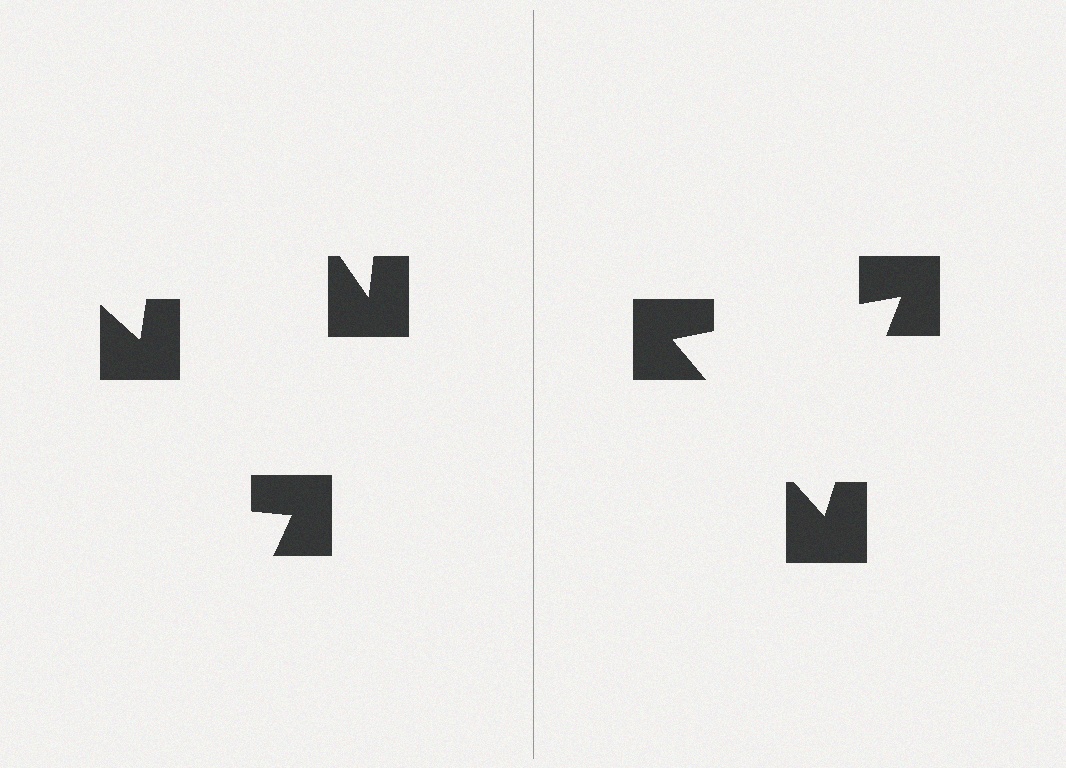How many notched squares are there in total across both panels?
6 — 3 on each side.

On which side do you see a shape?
An illusory triangle appears on the right side. On the left side the wedge cuts are rotated, so no coherent shape forms.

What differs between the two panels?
The notched squares are positioned identically on both sides; only the wedge orientations differ. On the right they align to a triangle; on the left they are misaligned.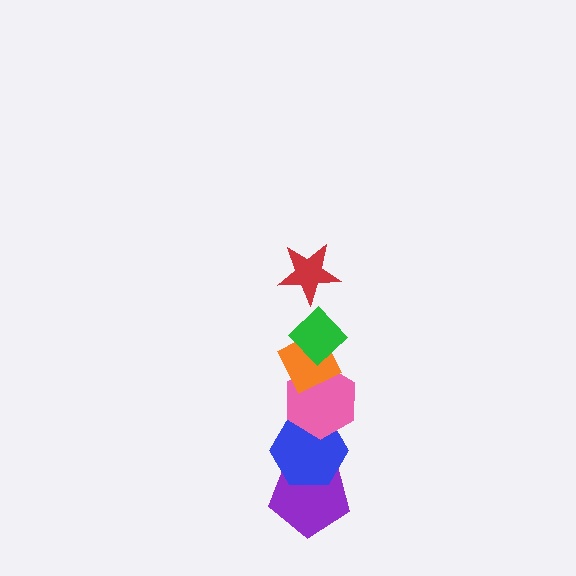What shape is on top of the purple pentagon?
The blue hexagon is on top of the purple pentagon.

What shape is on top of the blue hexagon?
The pink hexagon is on top of the blue hexagon.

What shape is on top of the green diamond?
The red star is on top of the green diamond.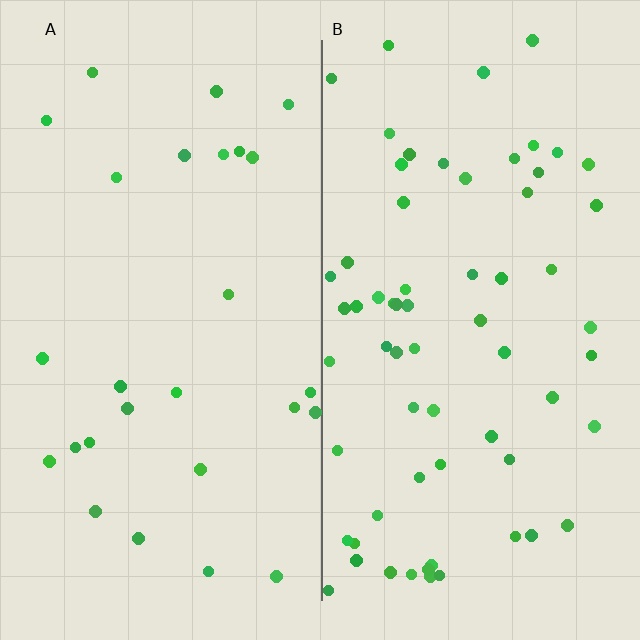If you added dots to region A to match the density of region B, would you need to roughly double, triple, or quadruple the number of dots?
Approximately double.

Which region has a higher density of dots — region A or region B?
B (the right).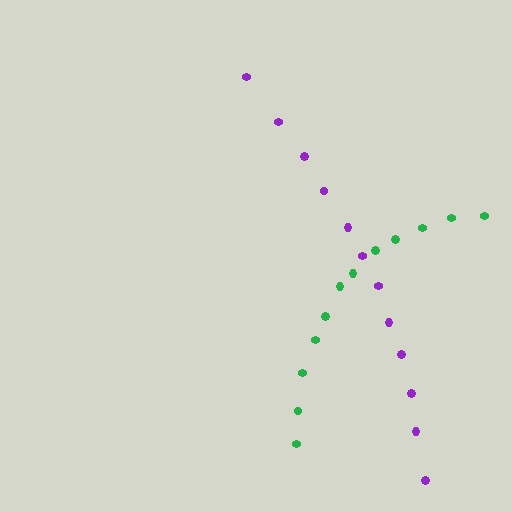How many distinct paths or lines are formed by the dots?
There are 2 distinct paths.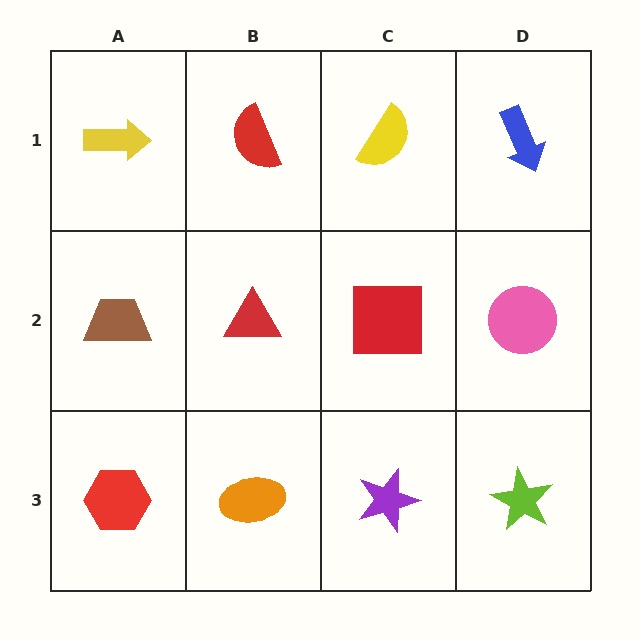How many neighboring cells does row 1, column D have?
2.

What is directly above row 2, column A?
A yellow arrow.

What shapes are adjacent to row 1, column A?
A brown trapezoid (row 2, column A), a red semicircle (row 1, column B).